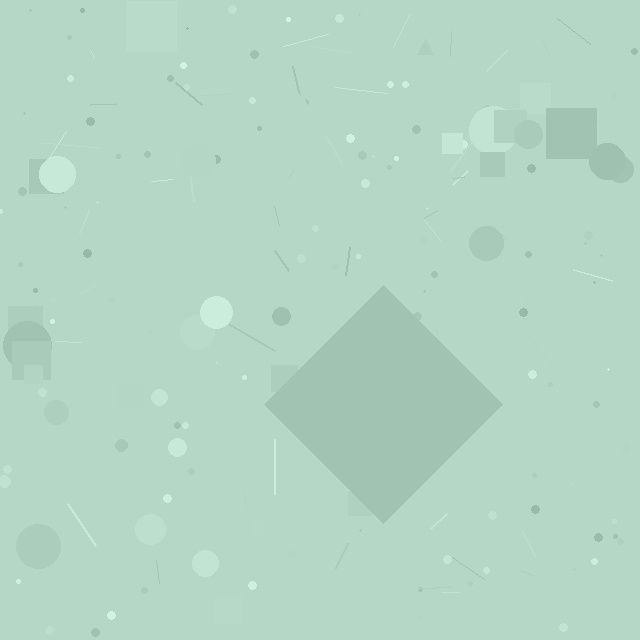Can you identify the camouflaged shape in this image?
The camouflaged shape is a diamond.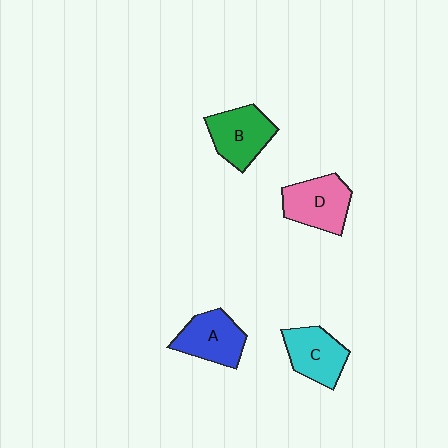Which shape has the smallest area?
Shape C (cyan).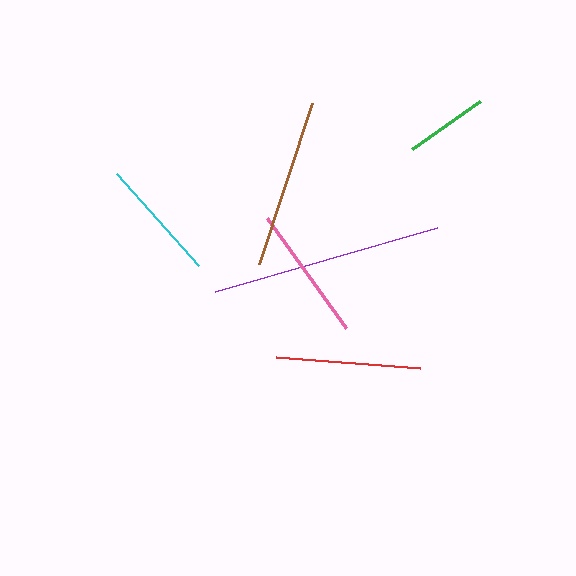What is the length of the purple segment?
The purple segment is approximately 230 pixels long.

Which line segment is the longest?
The purple line is the longest at approximately 230 pixels.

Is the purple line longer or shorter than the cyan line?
The purple line is longer than the cyan line.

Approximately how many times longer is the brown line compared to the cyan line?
The brown line is approximately 1.4 times the length of the cyan line.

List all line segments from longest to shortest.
From longest to shortest: purple, brown, red, pink, cyan, green.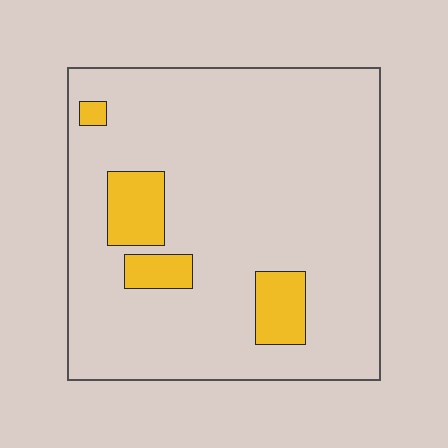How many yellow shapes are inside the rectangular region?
4.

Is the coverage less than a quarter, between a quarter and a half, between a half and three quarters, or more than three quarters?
Less than a quarter.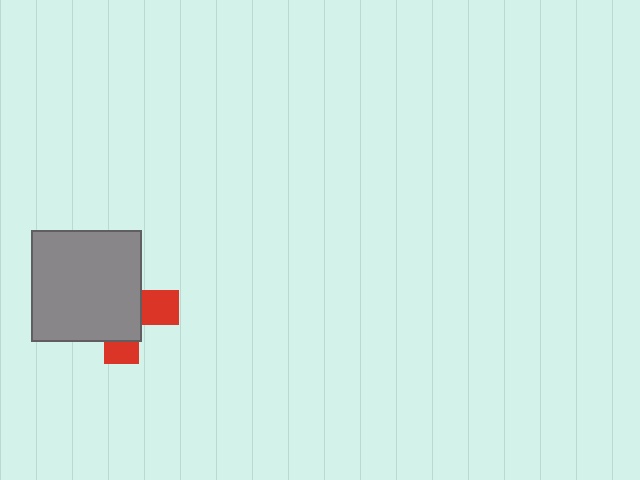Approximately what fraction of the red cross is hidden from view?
Roughly 69% of the red cross is hidden behind the gray square.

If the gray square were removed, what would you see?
You would see the complete red cross.